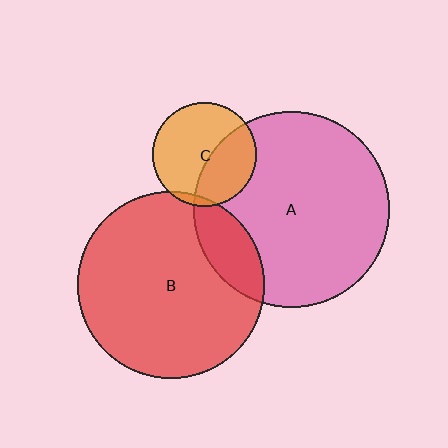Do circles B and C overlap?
Yes.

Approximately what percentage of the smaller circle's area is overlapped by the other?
Approximately 5%.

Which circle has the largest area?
Circle A (pink).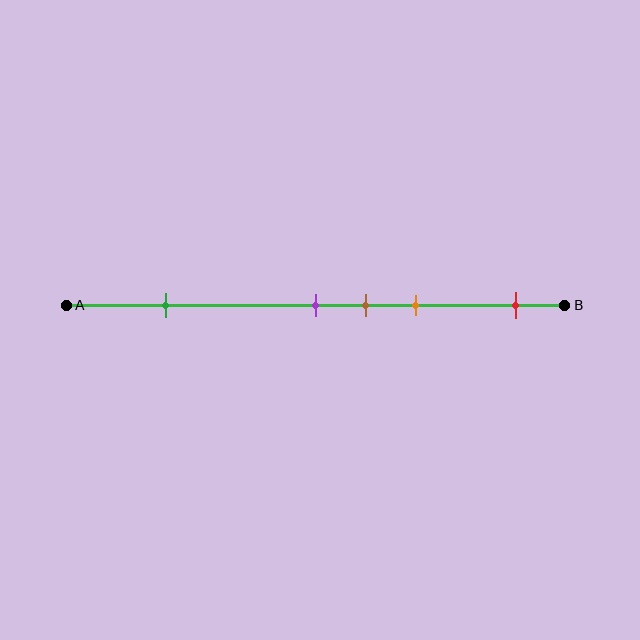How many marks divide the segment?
There are 5 marks dividing the segment.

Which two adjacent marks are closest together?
The purple and brown marks are the closest adjacent pair.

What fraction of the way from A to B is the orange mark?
The orange mark is approximately 70% (0.7) of the way from A to B.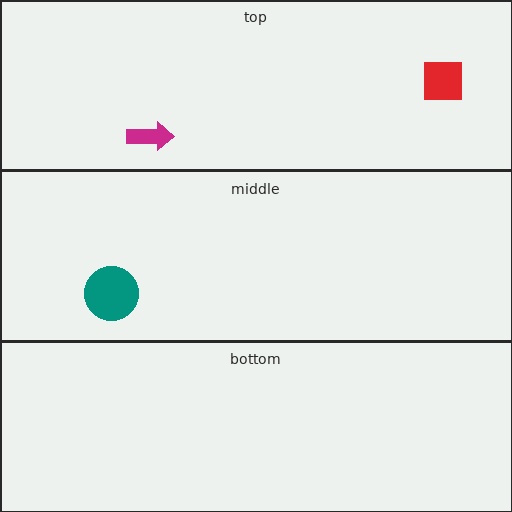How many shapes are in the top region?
2.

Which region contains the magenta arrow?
The top region.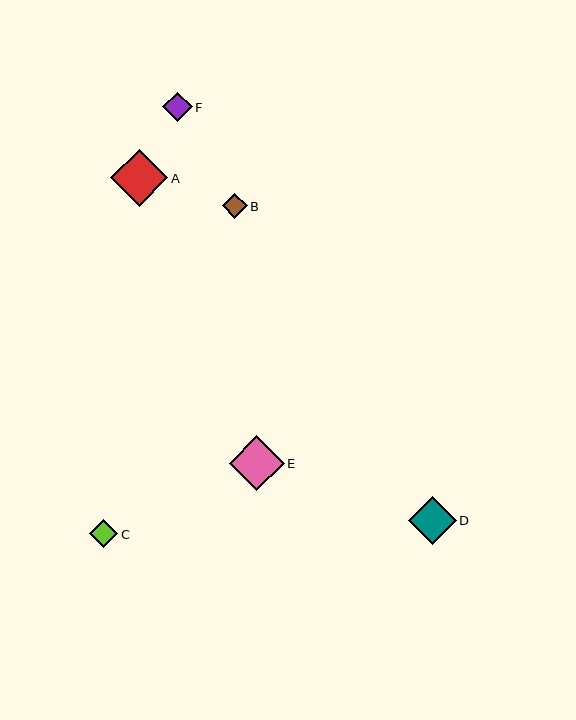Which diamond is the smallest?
Diamond B is the smallest with a size of approximately 25 pixels.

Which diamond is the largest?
Diamond A is the largest with a size of approximately 57 pixels.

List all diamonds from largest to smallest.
From largest to smallest: A, E, D, F, C, B.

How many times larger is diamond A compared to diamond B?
Diamond A is approximately 2.3 times the size of diamond B.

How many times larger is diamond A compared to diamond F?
Diamond A is approximately 1.9 times the size of diamond F.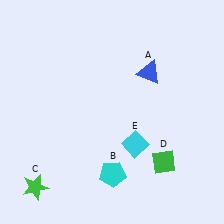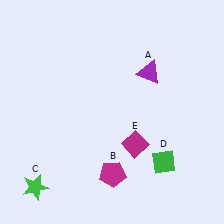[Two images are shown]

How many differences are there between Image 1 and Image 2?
There are 3 differences between the two images.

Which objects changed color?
A changed from blue to purple. B changed from cyan to magenta. E changed from cyan to magenta.